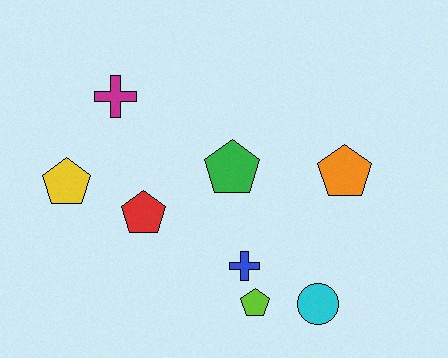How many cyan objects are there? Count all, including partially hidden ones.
There is 1 cyan object.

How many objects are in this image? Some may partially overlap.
There are 8 objects.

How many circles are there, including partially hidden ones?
There is 1 circle.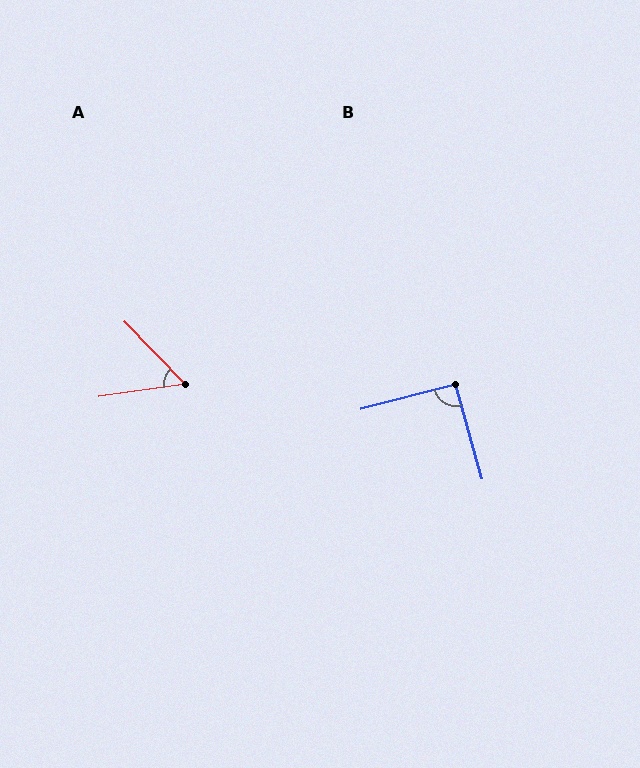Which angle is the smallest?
A, at approximately 54 degrees.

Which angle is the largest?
B, at approximately 91 degrees.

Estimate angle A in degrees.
Approximately 54 degrees.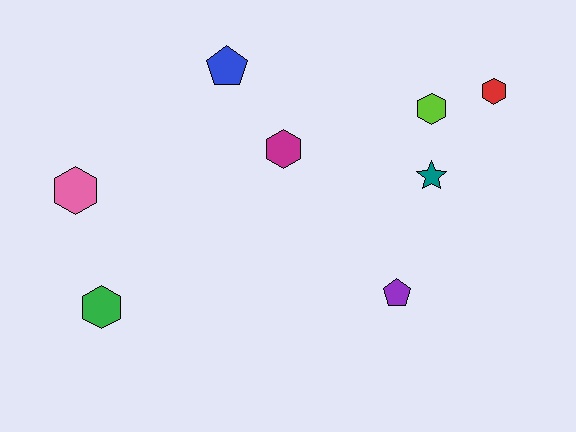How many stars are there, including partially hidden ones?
There is 1 star.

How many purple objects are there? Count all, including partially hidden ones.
There is 1 purple object.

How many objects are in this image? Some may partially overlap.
There are 8 objects.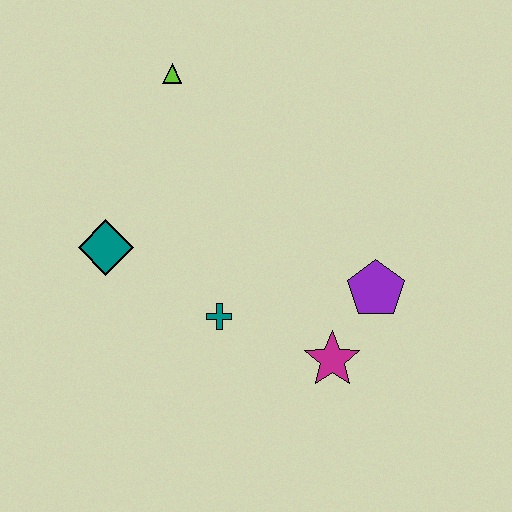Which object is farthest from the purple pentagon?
The lime triangle is farthest from the purple pentagon.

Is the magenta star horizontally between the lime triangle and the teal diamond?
No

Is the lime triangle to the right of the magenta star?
No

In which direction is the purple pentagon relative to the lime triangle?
The purple pentagon is below the lime triangle.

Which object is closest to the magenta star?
The purple pentagon is closest to the magenta star.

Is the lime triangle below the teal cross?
No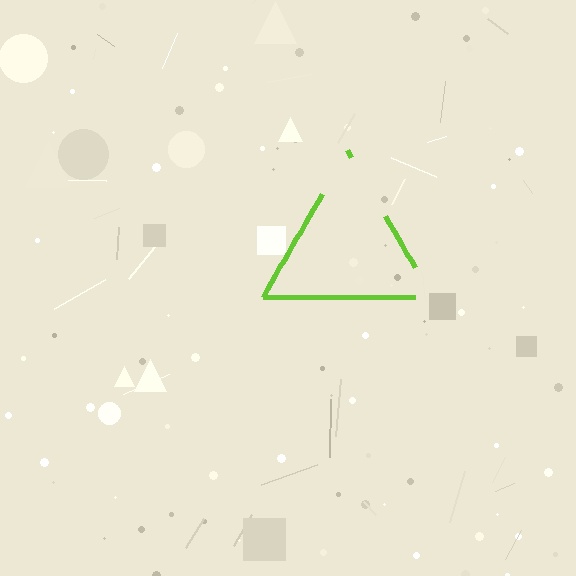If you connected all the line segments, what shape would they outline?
They would outline a triangle.